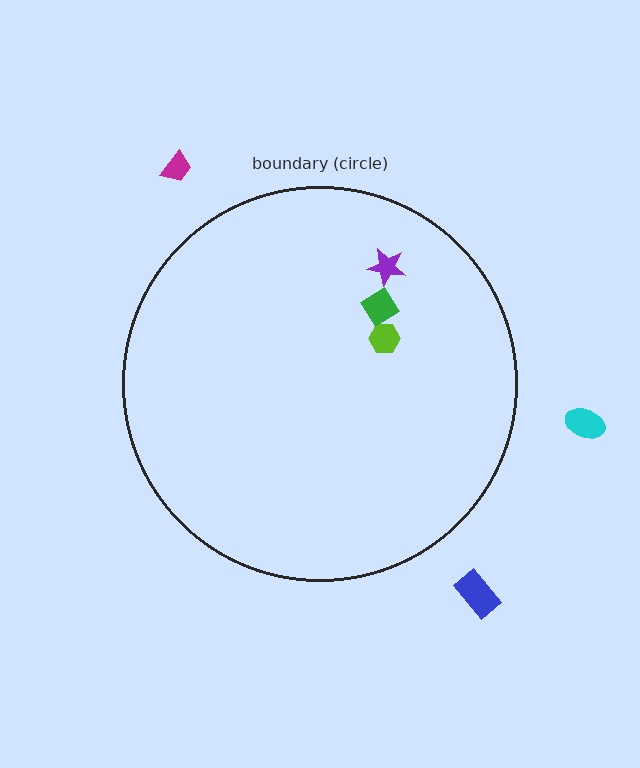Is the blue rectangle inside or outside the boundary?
Outside.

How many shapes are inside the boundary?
3 inside, 3 outside.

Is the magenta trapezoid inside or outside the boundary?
Outside.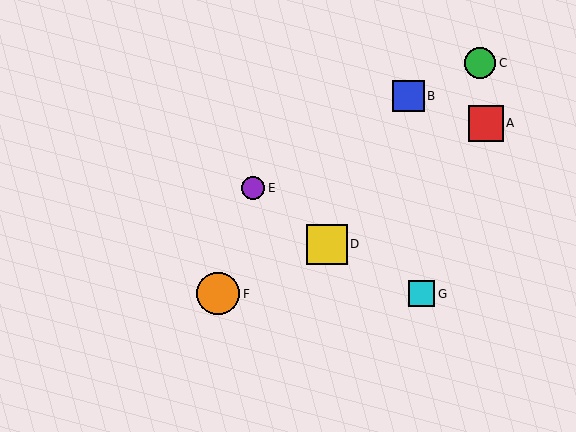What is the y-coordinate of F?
Object F is at y≈294.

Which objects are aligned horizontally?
Objects F, G are aligned horizontally.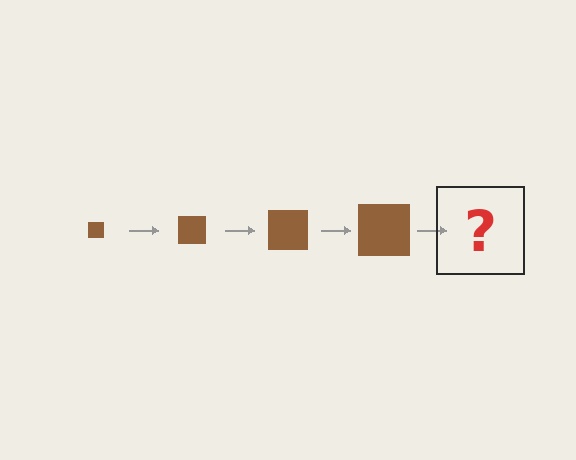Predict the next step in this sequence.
The next step is a brown square, larger than the previous one.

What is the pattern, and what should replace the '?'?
The pattern is that the square gets progressively larger each step. The '?' should be a brown square, larger than the previous one.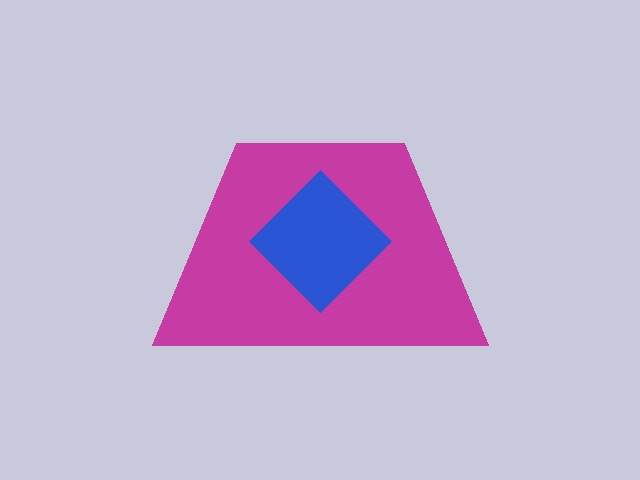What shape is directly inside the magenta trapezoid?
The blue diamond.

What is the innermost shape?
The blue diamond.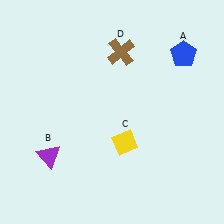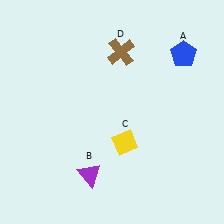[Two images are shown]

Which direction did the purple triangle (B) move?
The purple triangle (B) moved right.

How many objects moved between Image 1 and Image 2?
1 object moved between the two images.